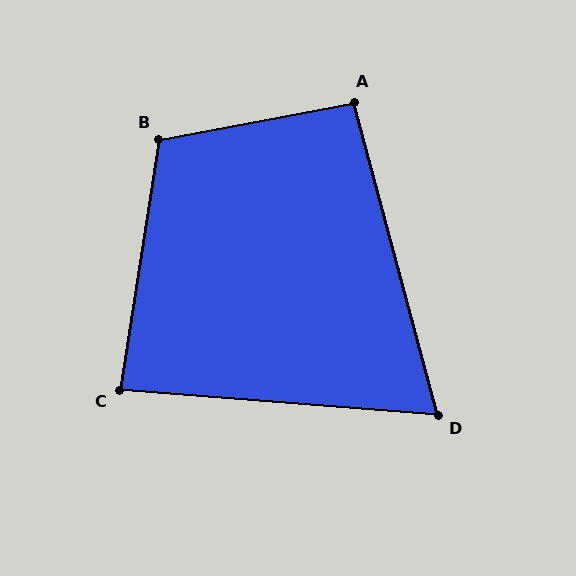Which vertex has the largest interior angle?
B, at approximately 110 degrees.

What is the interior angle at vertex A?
Approximately 94 degrees (approximately right).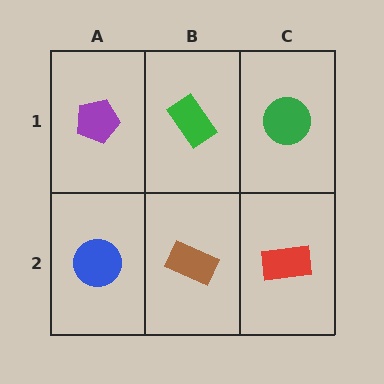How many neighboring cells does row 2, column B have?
3.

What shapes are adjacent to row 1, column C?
A red rectangle (row 2, column C), a green rectangle (row 1, column B).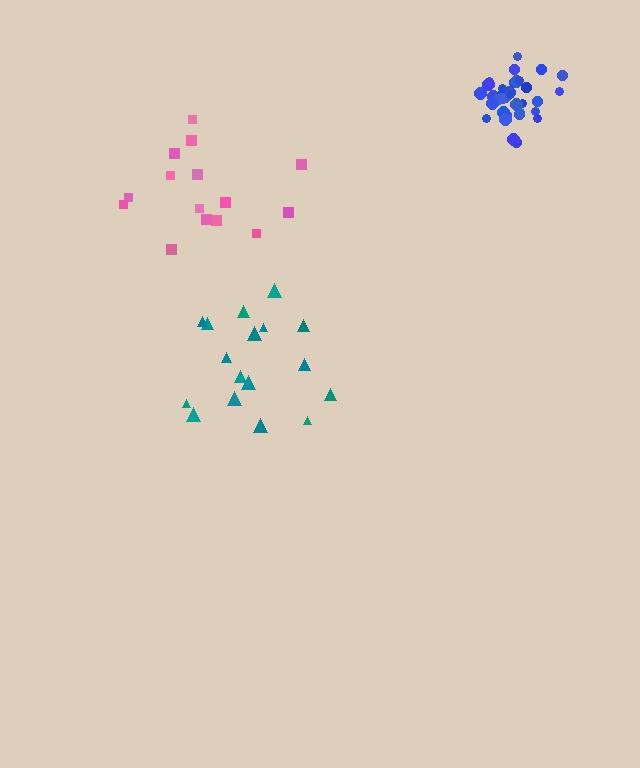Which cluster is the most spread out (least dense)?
Pink.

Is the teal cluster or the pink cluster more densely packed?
Teal.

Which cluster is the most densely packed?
Blue.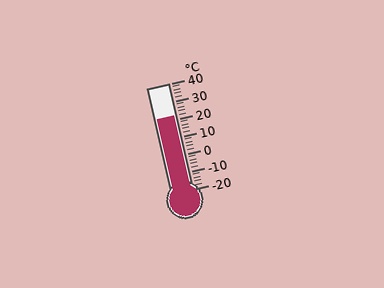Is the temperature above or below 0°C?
The temperature is above 0°C.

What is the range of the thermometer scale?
The thermometer scale ranges from -20°C to 40°C.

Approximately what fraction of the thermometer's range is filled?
The thermometer is filled to approximately 70% of its range.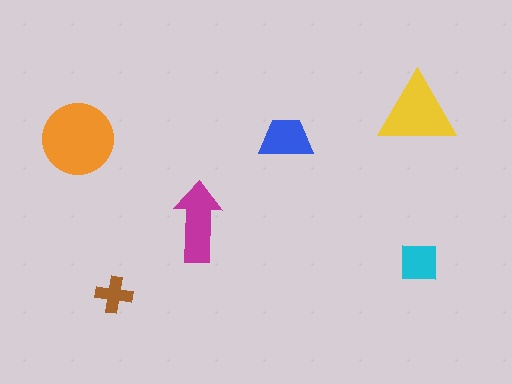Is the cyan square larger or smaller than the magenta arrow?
Smaller.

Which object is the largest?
The orange circle.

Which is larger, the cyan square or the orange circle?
The orange circle.